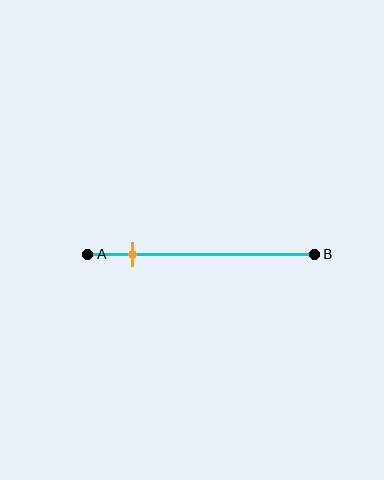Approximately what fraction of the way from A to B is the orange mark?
The orange mark is approximately 20% of the way from A to B.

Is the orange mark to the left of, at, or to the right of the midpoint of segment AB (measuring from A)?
The orange mark is to the left of the midpoint of segment AB.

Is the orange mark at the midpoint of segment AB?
No, the mark is at about 20% from A, not at the 50% midpoint.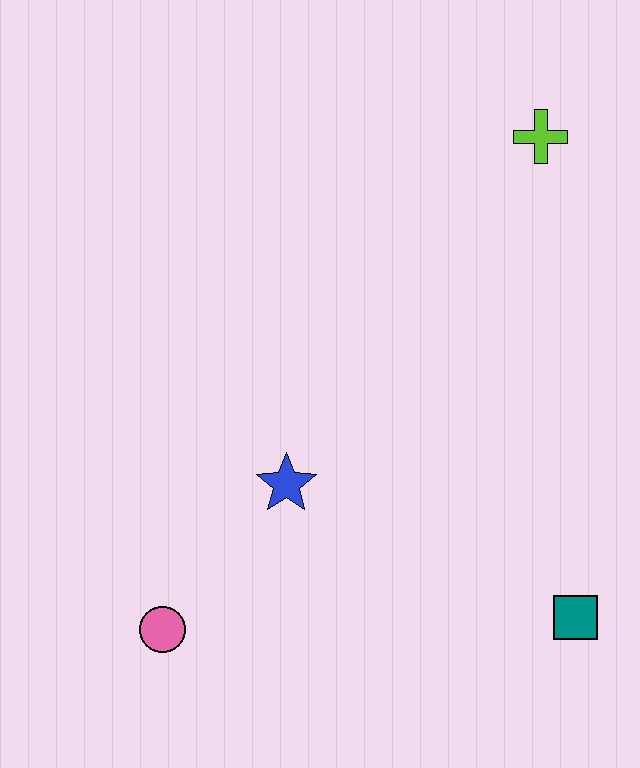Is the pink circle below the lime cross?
Yes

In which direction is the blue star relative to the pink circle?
The blue star is above the pink circle.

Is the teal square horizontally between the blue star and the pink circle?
No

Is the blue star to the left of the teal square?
Yes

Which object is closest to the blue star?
The pink circle is closest to the blue star.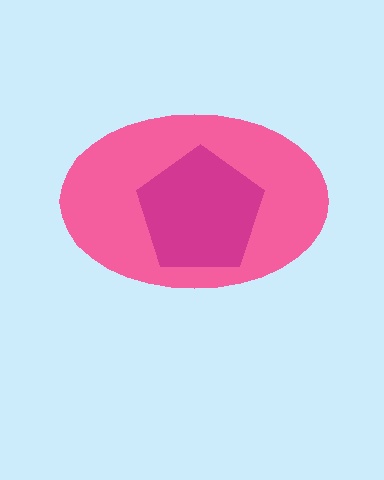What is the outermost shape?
The pink ellipse.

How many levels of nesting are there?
2.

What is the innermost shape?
The magenta pentagon.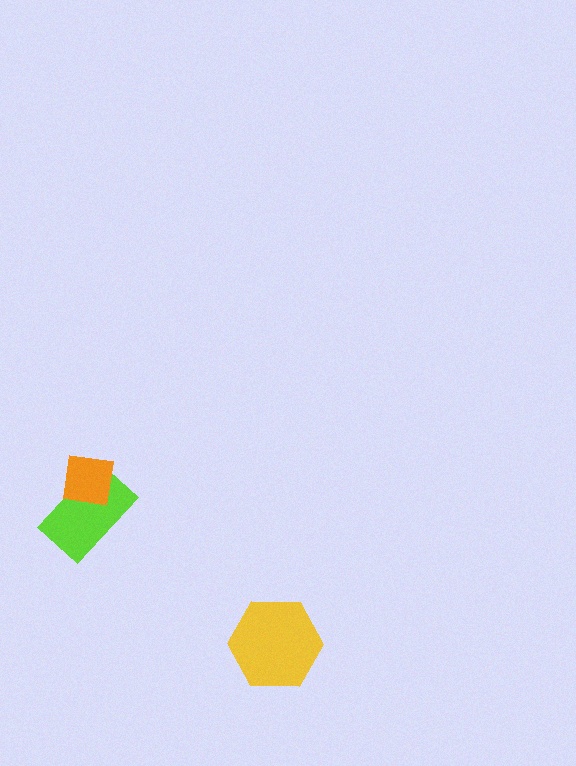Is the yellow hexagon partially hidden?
No, no other shape covers it.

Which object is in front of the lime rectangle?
The orange square is in front of the lime rectangle.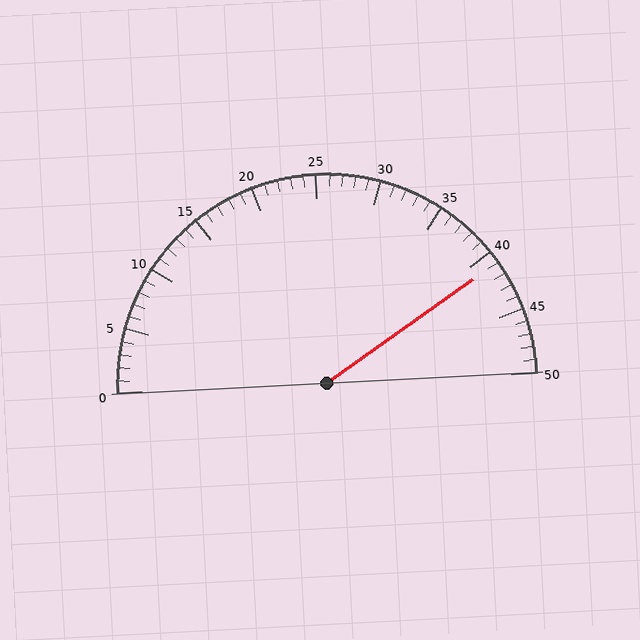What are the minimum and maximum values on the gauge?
The gauge ranges from 0 to 50.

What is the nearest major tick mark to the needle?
The nearest major tick mark is 40.